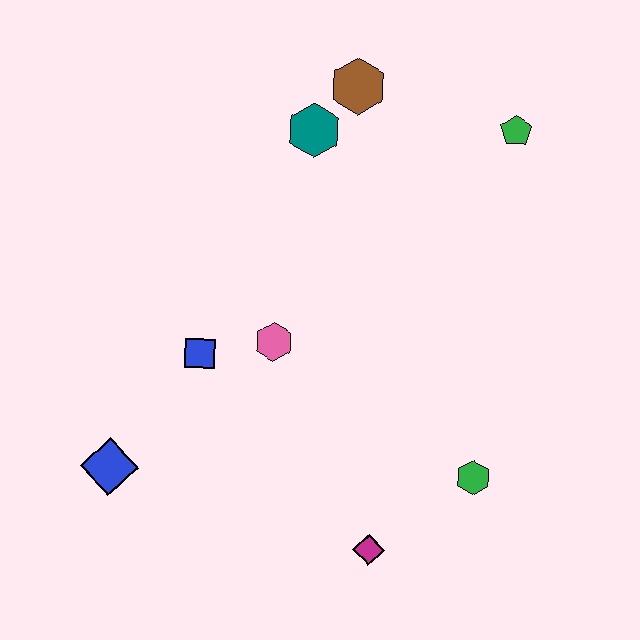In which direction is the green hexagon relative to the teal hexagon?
The green hexagon is below the teal hexagon.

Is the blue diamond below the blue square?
Yes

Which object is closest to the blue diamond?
The blue square is closest to the blue diamond.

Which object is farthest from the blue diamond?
The green pentagon is farthest from the blue diamond.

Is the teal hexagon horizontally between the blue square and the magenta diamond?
Yes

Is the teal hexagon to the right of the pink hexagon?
Yes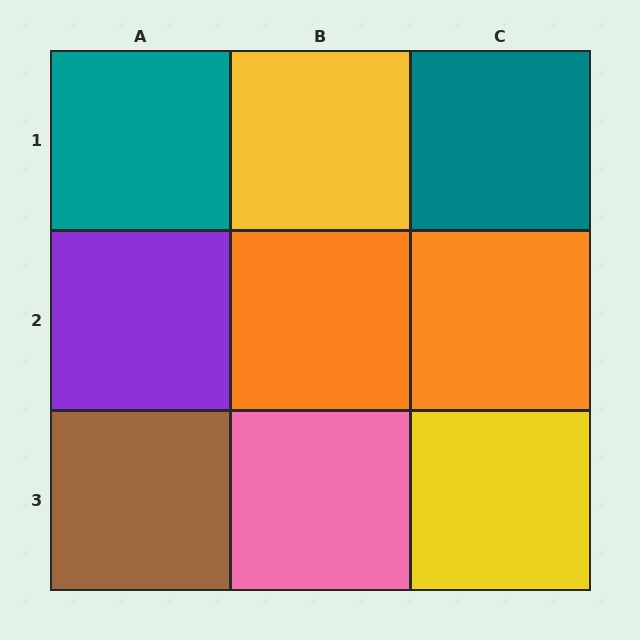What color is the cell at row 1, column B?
Yellow.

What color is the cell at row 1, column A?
Teal.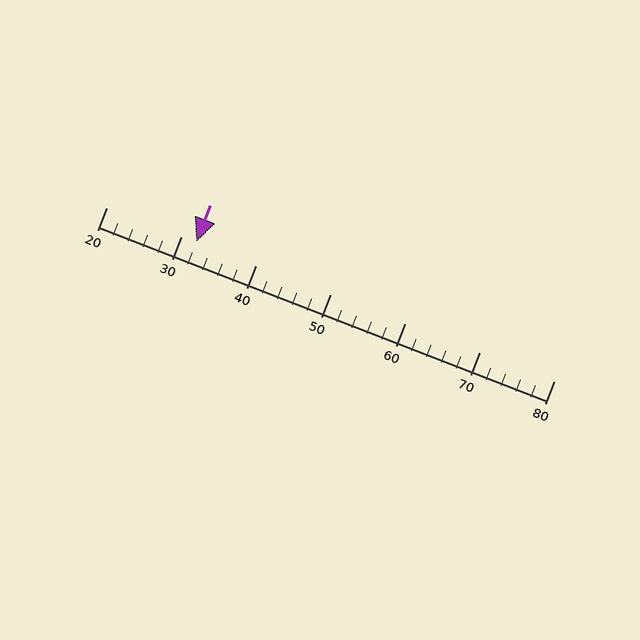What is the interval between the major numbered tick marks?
The major tick marks are spaced 10 units apart.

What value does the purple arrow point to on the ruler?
The purple arrow points to approximately 32.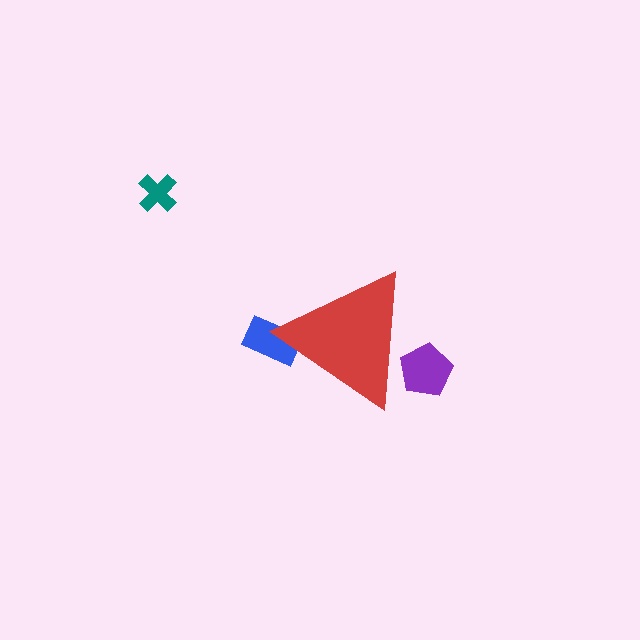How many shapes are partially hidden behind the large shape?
2 shapes are partially hidden.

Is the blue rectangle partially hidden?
Yes, the blue rectangle is partially hidden behind the red triangle.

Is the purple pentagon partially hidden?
Yes, the purple pentagon is partially hidden behind the red triangle.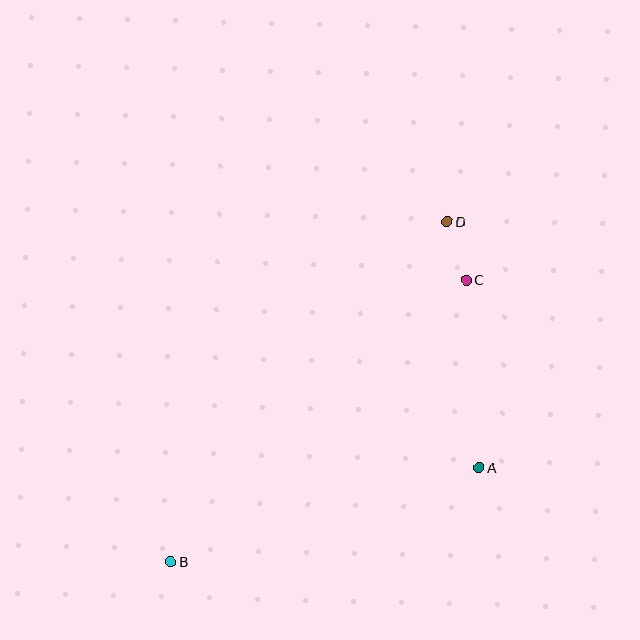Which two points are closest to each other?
Points C and D are closest to each other.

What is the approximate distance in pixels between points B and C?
The distance between B and C is approximately 408 pixels.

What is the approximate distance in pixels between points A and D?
The distance between A and D is approximately 248 pixels.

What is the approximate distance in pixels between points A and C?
The distance between A and C is approximately 188 pixels.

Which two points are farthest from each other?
Points B and D are farthest from each other.